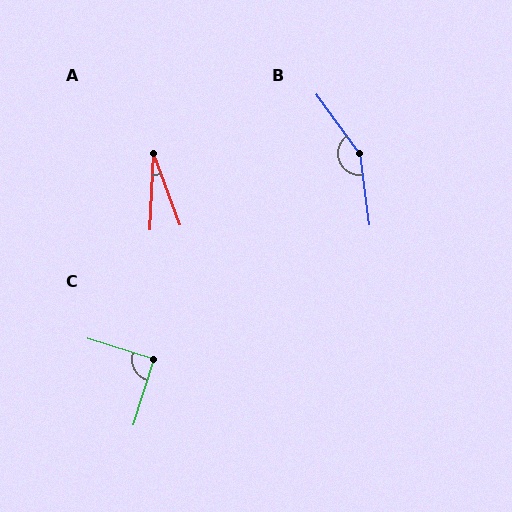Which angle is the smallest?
A, at approximately 23 degrees.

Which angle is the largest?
B, at approximately 152 degrees.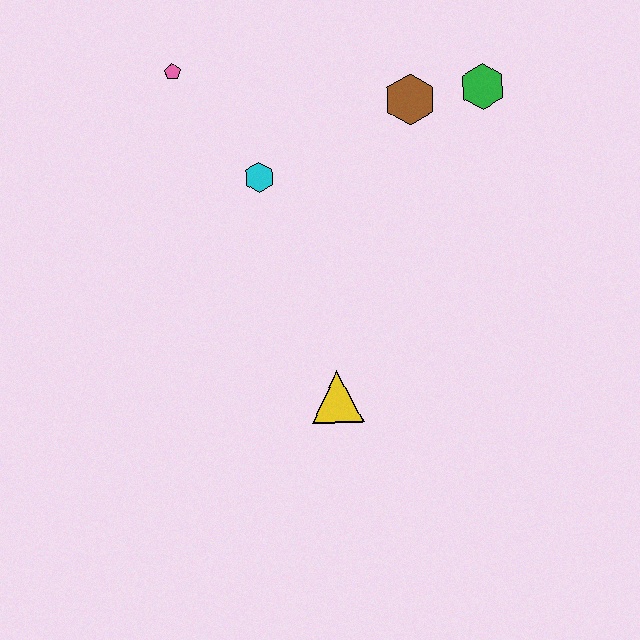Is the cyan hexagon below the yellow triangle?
No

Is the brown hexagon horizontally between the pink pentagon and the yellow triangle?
No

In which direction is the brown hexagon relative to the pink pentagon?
The brown hexagon is to the right of the pink pentagon.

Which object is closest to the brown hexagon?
The green hexagon is closest to the brown hexagon.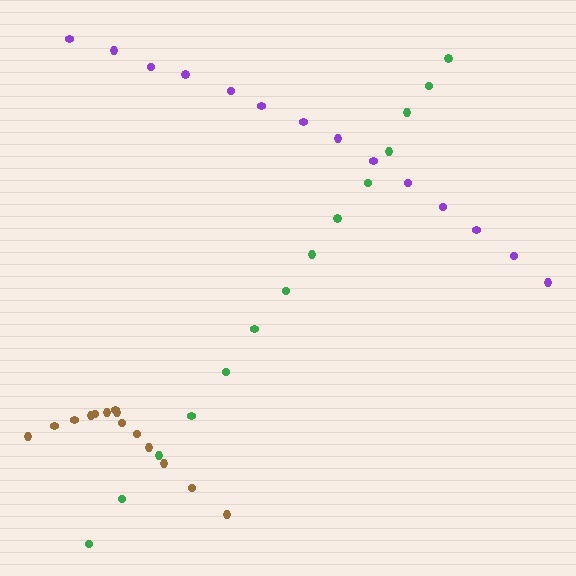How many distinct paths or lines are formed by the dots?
There are 3 distinct paths.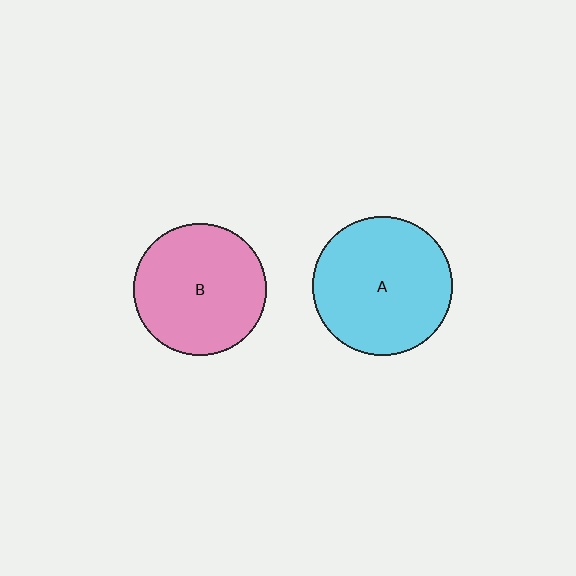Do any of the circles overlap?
No, none of the circles overlap.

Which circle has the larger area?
Circle A (cyan).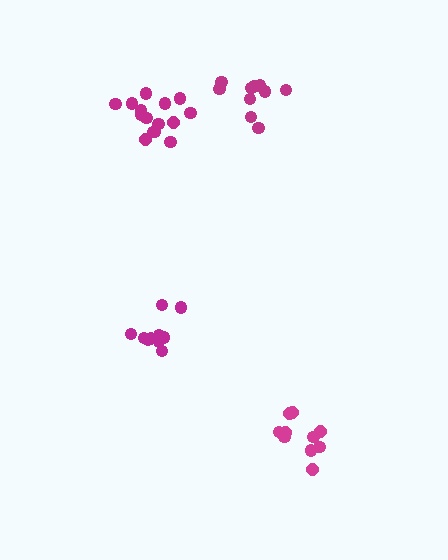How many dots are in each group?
Group 1: 15 dots, Group 2: 10 dots, Group 3: 11 dots, Group 4: 10 dots (46 total).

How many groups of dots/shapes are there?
There are 4 groups.